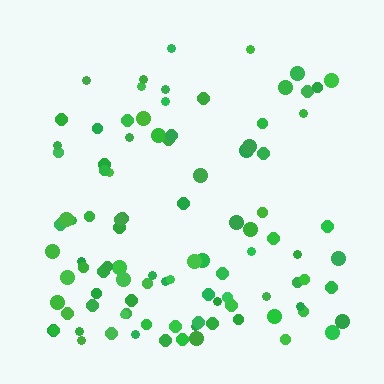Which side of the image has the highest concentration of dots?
The bottom.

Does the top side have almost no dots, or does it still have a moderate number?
Still a moderate number, just noticeably fewer than the bottom.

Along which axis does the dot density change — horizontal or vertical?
Vertical.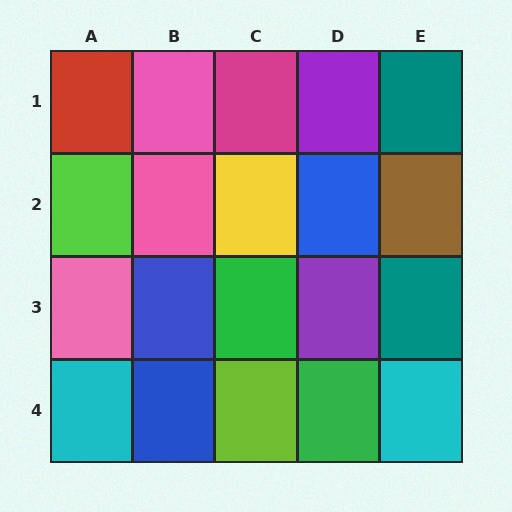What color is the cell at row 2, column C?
Yellow.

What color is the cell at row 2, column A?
Lime.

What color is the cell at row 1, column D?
Purple.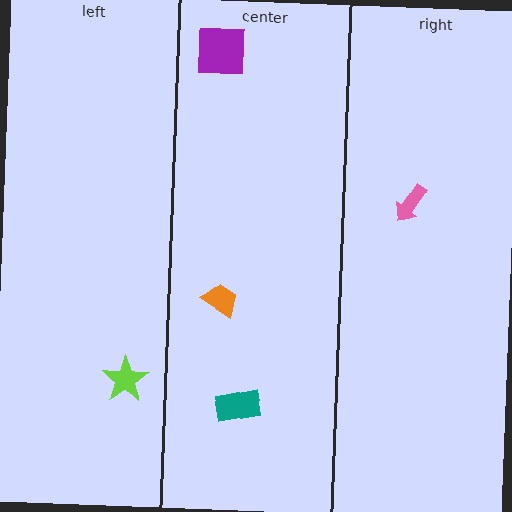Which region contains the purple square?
The center region.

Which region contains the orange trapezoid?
The center region.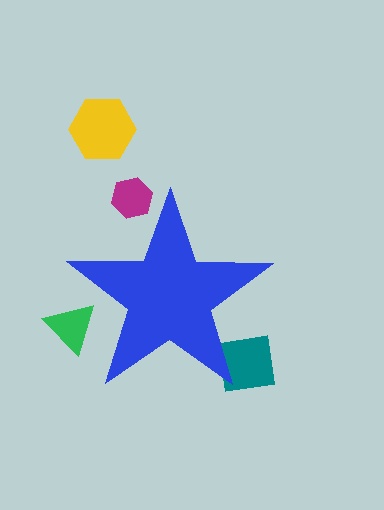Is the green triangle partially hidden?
Yes, the green triangle is partially hidden behind the blue star.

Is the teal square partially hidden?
Yes, the teal square is partially hidden behind the blue star.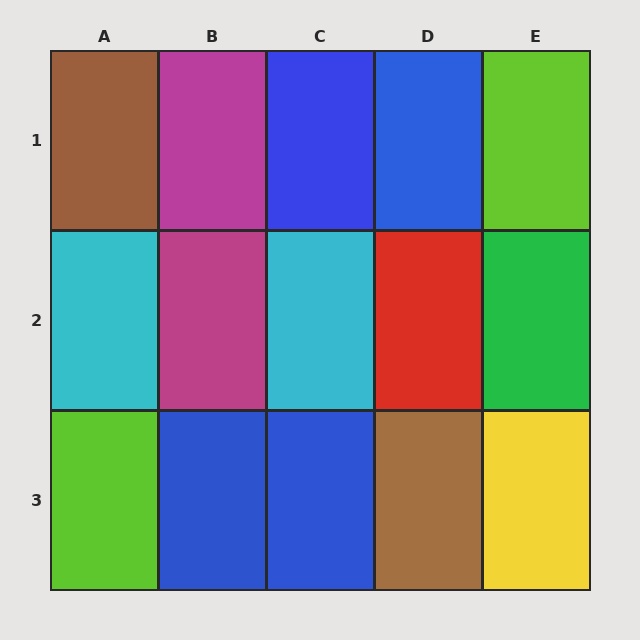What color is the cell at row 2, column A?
Cyan.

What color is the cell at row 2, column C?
Cyan.